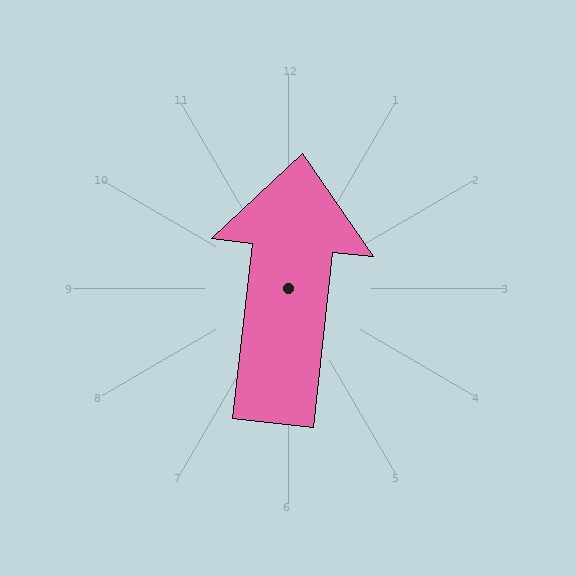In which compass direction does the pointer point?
North.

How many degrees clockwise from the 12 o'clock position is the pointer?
Approximately 6 degrees.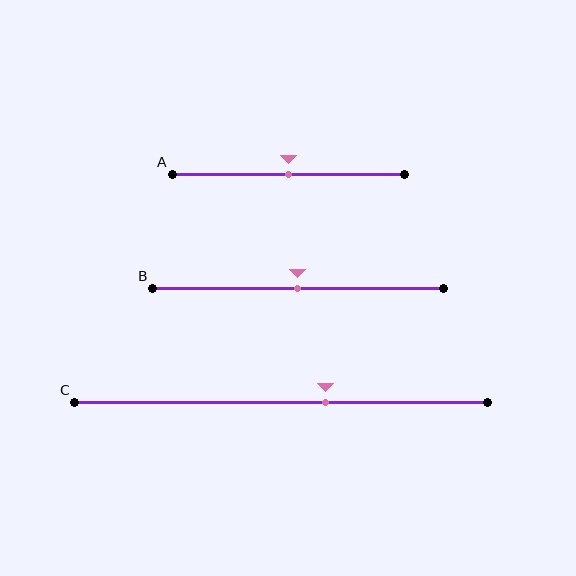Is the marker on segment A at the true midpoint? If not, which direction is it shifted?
Yes, the marker on segment A is at the true midpoint.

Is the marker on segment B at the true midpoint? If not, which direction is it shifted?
Yes, the marker on segment B is at the true midpoint.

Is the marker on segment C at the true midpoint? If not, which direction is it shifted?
No, the marker on segment C is shifted to the right by about 11% of the segment length.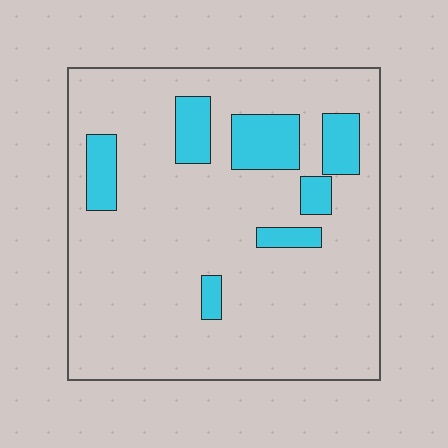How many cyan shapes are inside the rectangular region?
7.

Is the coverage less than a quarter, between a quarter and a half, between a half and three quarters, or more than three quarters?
Less than a quarter.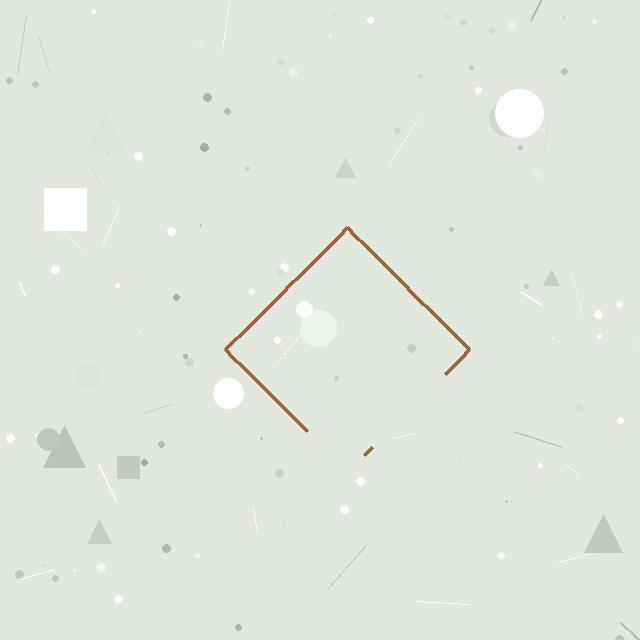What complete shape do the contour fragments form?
The contour fragments form a diamond.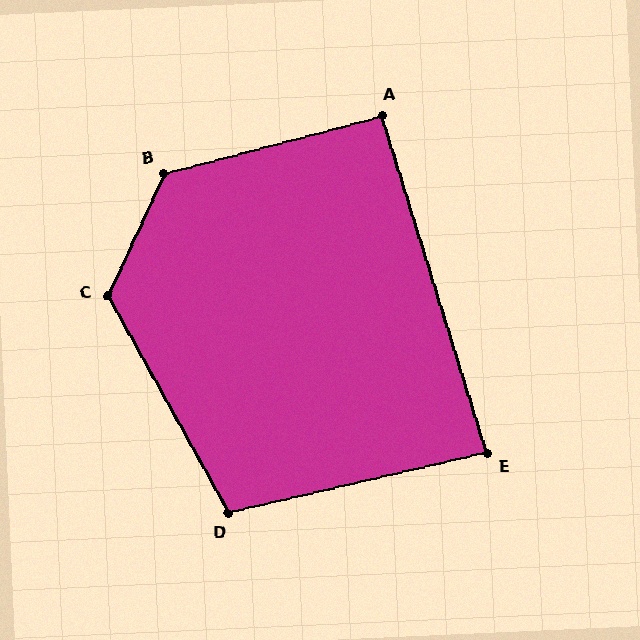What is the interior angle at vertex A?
Approximately 92 degrees (approximately right).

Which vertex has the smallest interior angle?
E, at approximately 86 degrees.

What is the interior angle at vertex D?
Approximately 106 degrees (obtuse).